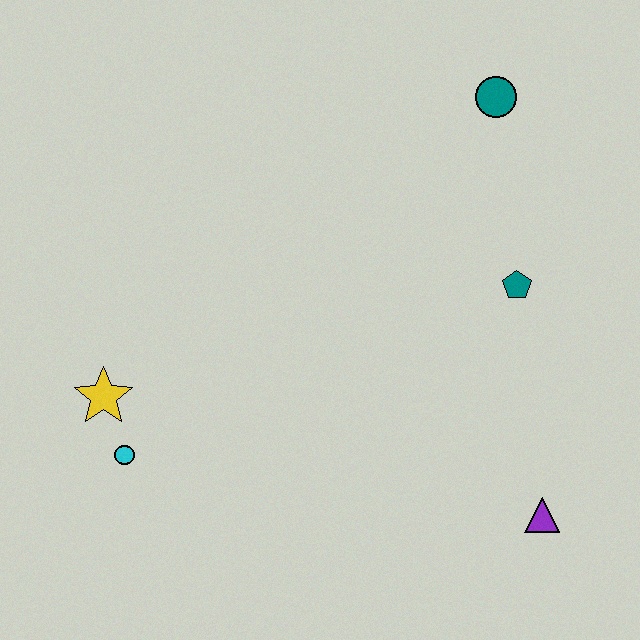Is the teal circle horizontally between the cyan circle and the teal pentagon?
Yes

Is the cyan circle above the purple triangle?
Yes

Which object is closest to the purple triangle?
The teal pentagon is closest to the purple triangle.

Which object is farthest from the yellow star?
The teal circle is farthest from the yellow star.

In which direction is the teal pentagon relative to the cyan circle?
The teal pentagon is to the right of the cyan circle.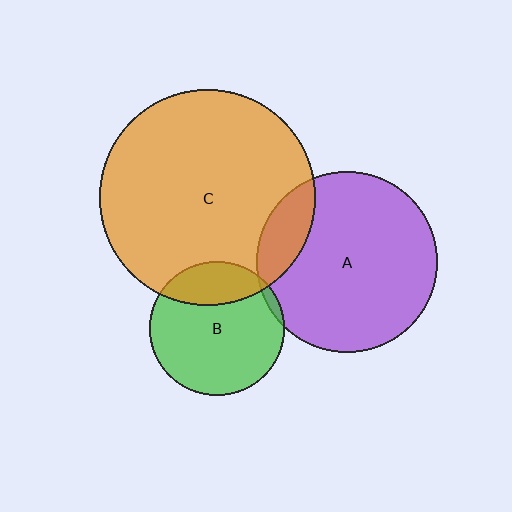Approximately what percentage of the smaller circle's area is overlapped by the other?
Approximately 25%.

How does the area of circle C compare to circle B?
Approximately 2.6 times.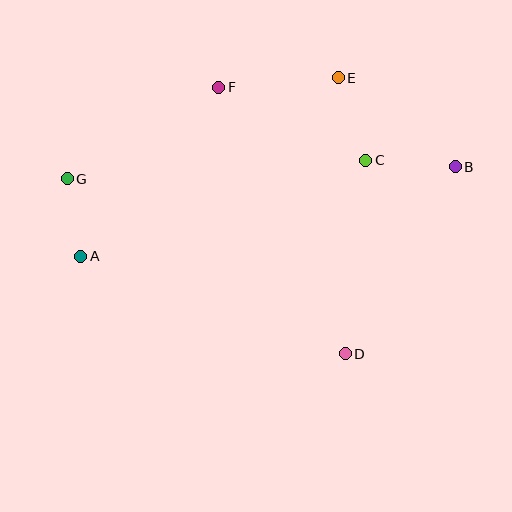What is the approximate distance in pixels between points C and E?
The distance between C and E is approximately 87 pixels.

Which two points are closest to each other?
Points A and G are closest to each other.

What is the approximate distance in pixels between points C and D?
The distance between C and D is approximately 195 pixels.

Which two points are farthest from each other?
Points B and G are farthest from each other.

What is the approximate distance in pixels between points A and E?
The distance between A and E is approximately 314 pixels.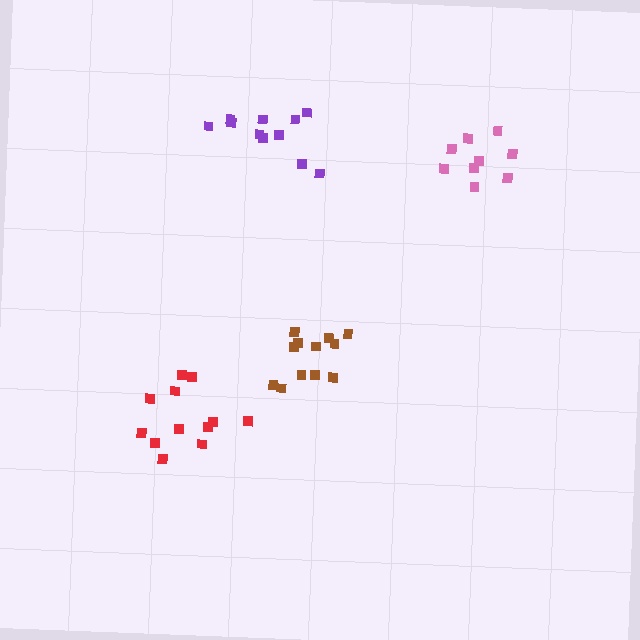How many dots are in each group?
Group 1: 12 dots, Group 2: 9 dots, Group 3: 12 dots, Group 4: 11 dots (44 total).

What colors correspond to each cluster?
The clusters are colored: red, pink, brown, purple.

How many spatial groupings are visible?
There are 4 spatial groupings.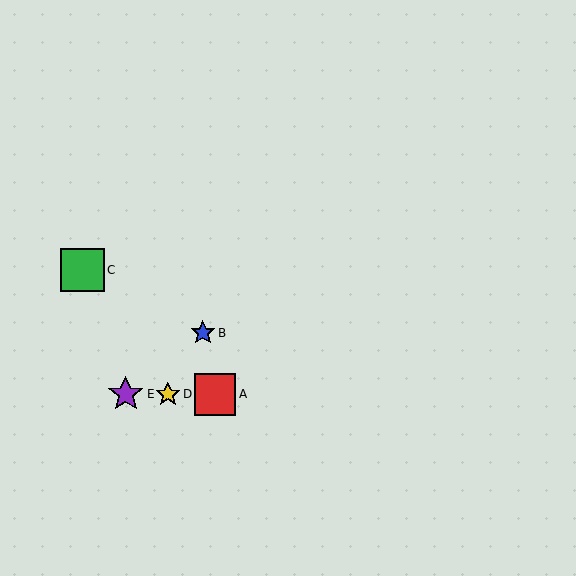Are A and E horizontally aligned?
Yes, both are at y≈394.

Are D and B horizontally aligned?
No, D is at y≈394 and B is at y≈333.